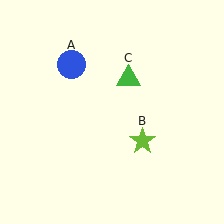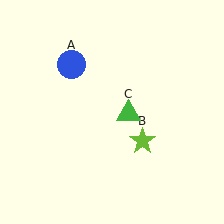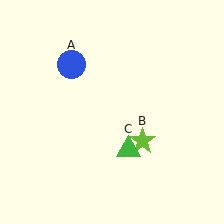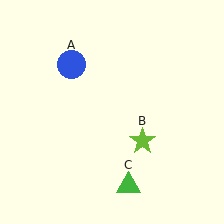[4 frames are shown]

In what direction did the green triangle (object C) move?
The green triangle (object C) moved down.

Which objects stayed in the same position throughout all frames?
Blue circle (object A) and lime star (object B) remained stationary.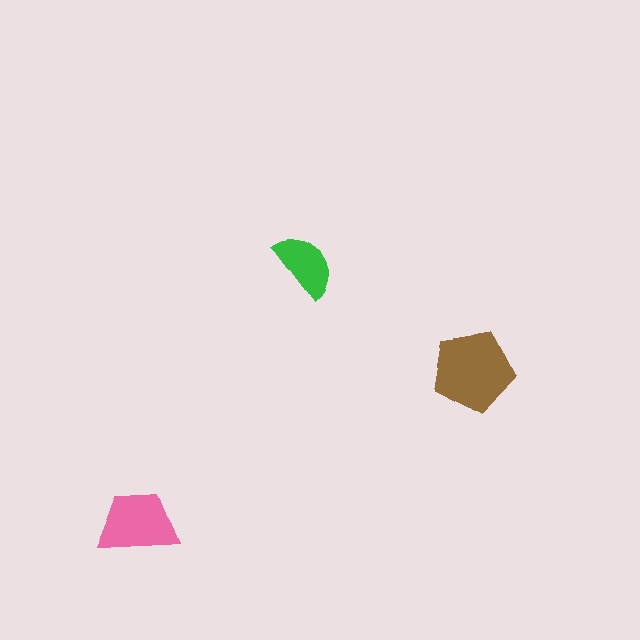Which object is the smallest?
The green semicircle.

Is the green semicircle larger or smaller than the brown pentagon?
Smaller.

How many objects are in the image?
There are 3 objects in the image.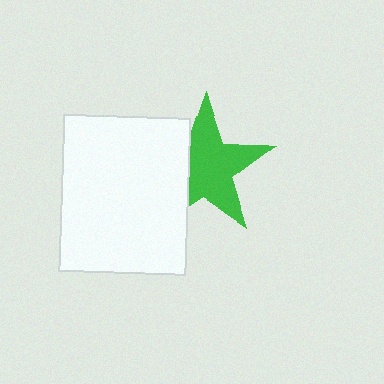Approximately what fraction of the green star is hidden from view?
Roughly 31% of the green star is hidden behind the white rectangle.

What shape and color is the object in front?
The object in front is a white rectangle.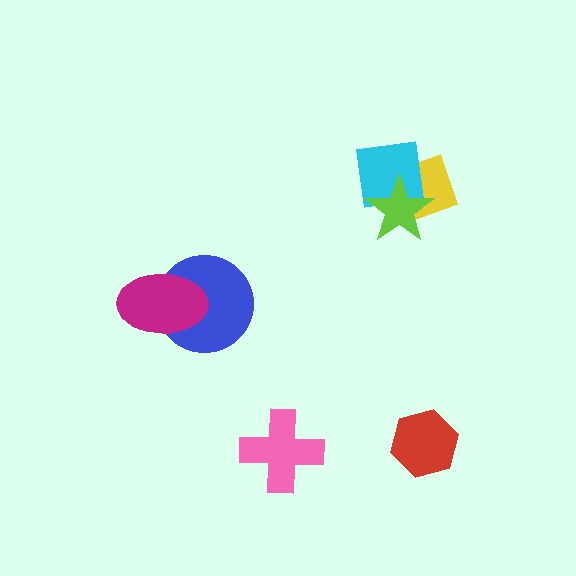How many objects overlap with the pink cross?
0 objects overlap with the pink cross.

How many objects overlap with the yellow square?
2 objects overlap with the yellow square.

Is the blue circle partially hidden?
Yes, it is partially covered by another shape.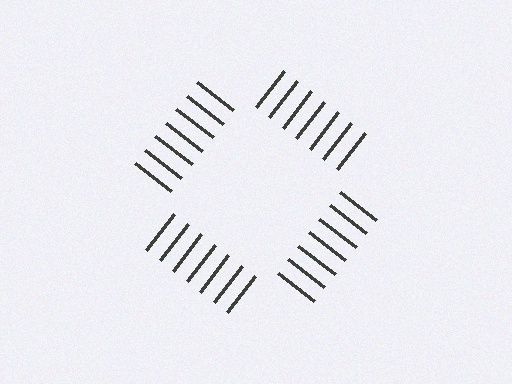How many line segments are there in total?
28 — 7 along each of the 4 edges.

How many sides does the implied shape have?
4 sides — the line-ends trace a square.